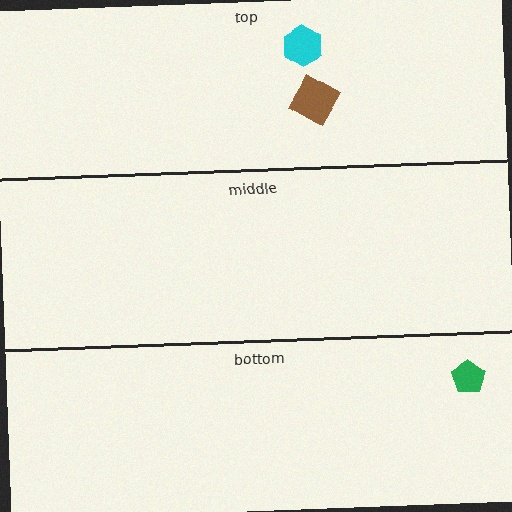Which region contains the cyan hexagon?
The top region.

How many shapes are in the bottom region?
1.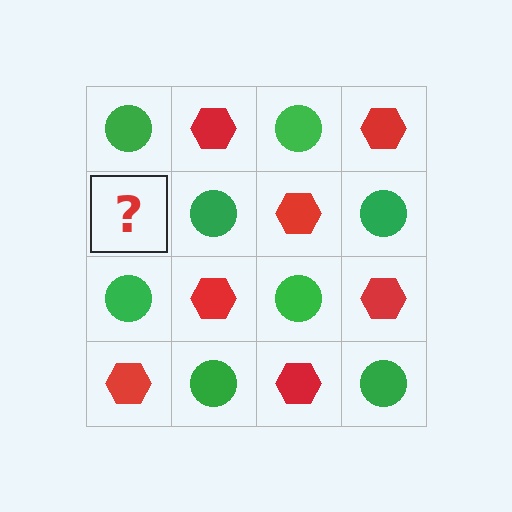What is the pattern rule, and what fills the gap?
The rule is that it alternates green circle and red hexagon in a checkerboard pattern. The gap should be filled with a red hexagon.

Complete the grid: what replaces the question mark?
The question mark should be replaced with a red hexagon.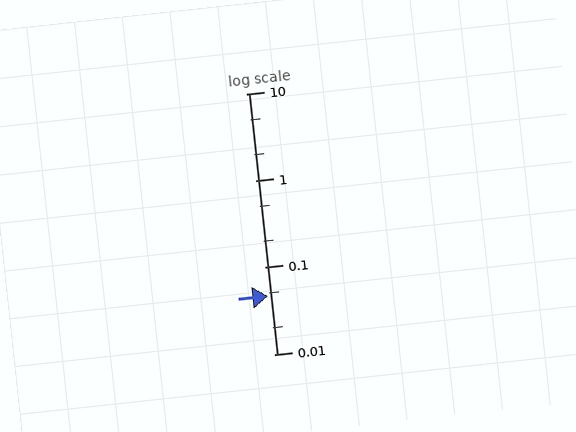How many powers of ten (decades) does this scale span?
The scale spans 3 decades, from 0.01 to 10.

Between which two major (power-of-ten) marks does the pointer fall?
The pointer is between 0.01 and 0.1.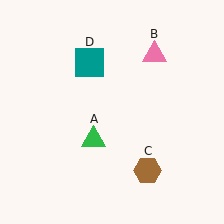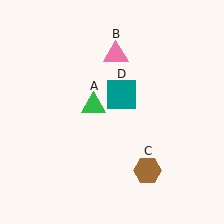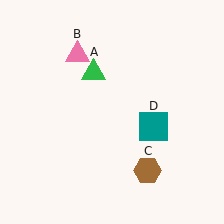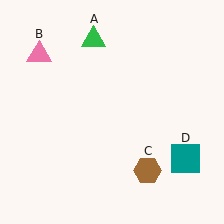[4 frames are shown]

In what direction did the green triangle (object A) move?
The green triangle (object A) moved up.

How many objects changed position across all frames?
3 objects changed position: green triangle (object A), pink triangle (object B), teal square (object D).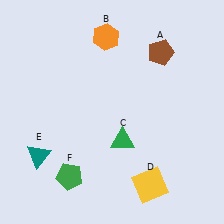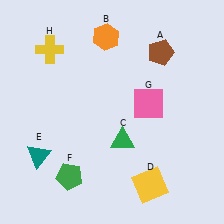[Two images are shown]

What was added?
A pink square (G), a yellow cross (H) were added in Image 2.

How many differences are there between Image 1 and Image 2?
There are 2 differences between the two images.